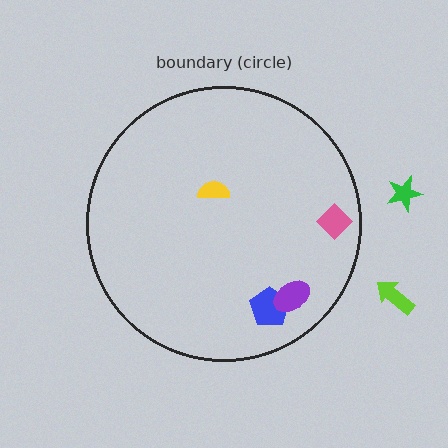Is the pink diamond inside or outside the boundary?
Inside.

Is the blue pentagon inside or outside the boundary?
Inside.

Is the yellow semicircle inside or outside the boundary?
Inside.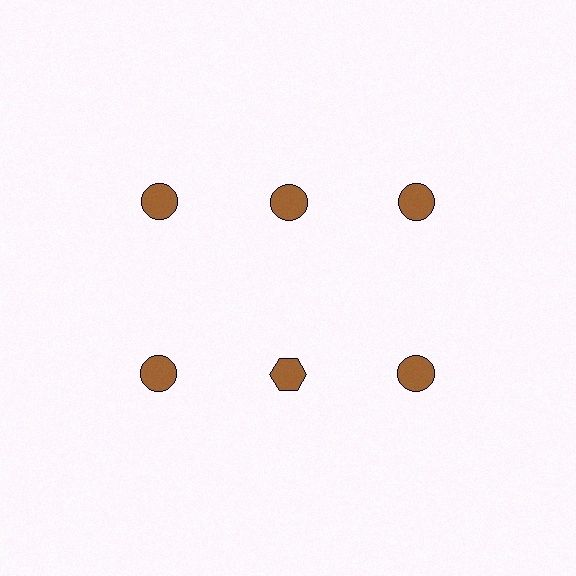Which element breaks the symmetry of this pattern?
The brown hexagon in the second row, second from left column breaks the symmetry. All other shapes are brown circles.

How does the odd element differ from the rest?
It has a different shape: hexagon instead of circle.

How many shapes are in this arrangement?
There are 6 shapes arranged in a grid pattern.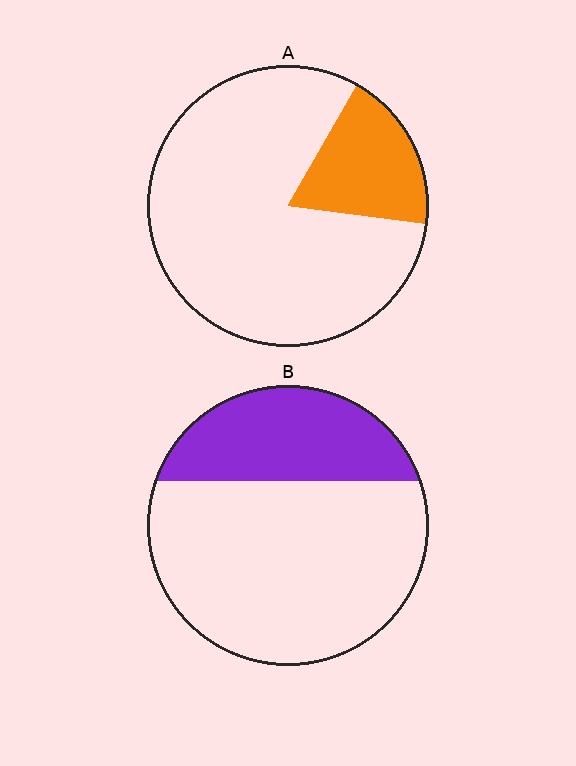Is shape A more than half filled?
No.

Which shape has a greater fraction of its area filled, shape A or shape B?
Shape B.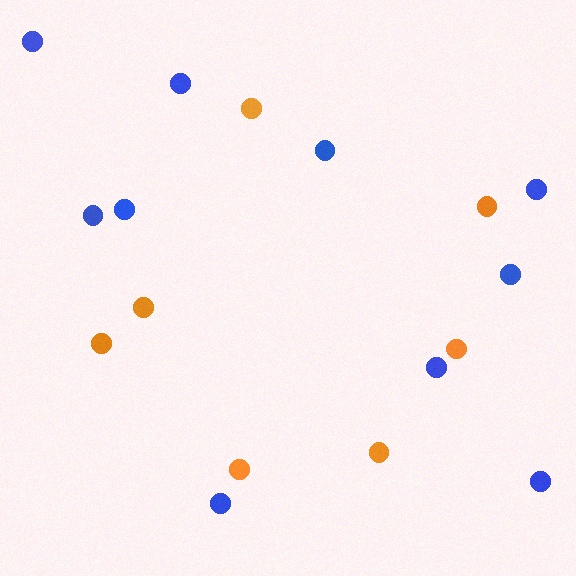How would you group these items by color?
There are 2 groups: one group of orange circles (7) and one group of blue circles (10).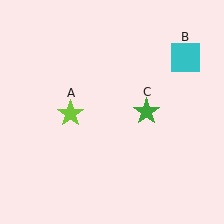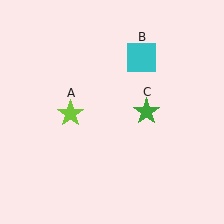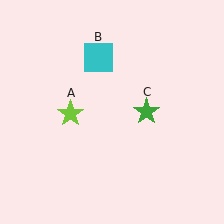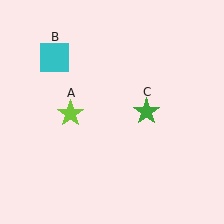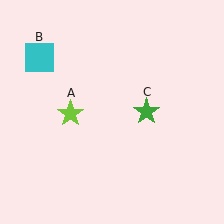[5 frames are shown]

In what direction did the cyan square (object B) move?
The cyan square (object B) moved left.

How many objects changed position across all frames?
1 object changed position: cyan square (object B).